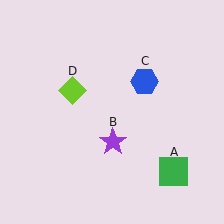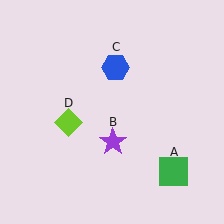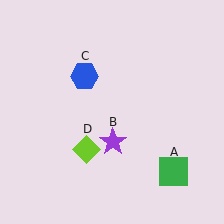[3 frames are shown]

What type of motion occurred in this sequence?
The blue hexagon (object C), lime diamond (object D) rotated counterclockwise around the center of the scene.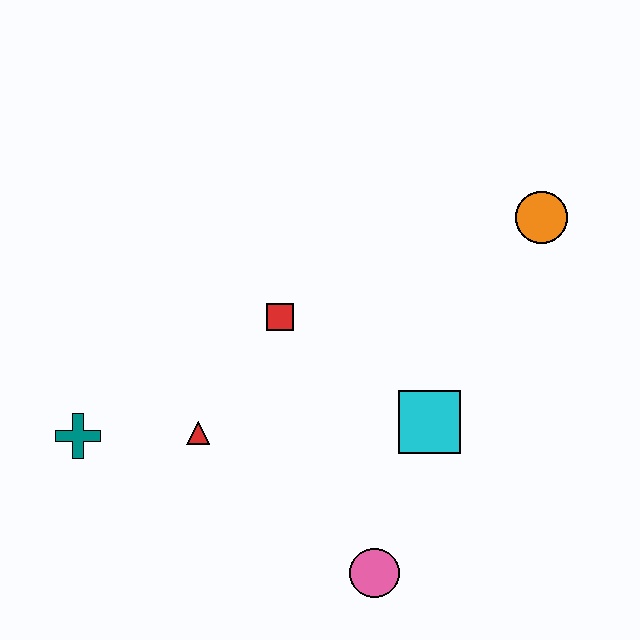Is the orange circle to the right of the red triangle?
Yes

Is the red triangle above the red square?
No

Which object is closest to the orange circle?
The cyan square is closest to the orange circle.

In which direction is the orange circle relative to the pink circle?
The orange circle is above the pink circle.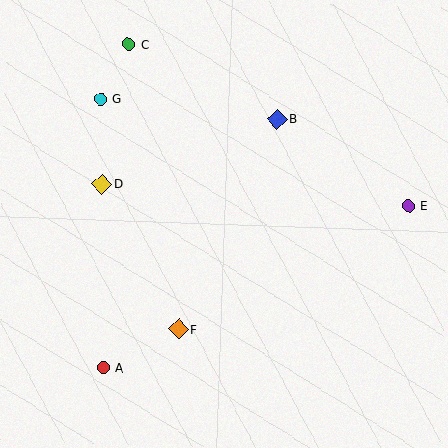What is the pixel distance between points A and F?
The distance between A and F is 84 pixels.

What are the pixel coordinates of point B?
Point B is at (277, 119).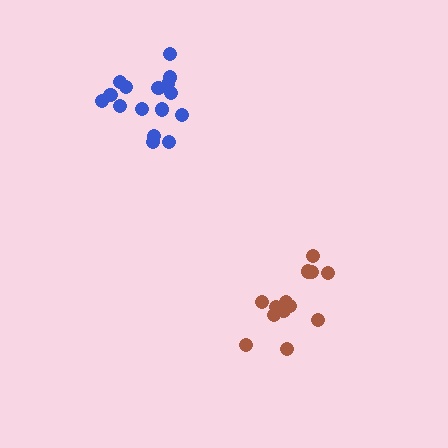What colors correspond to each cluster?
The clusters are colored: blue, brown.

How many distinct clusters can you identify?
There are 2 distinct clusters.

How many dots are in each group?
Group 1: 16 dots, Group 2: 13 dots (29 total).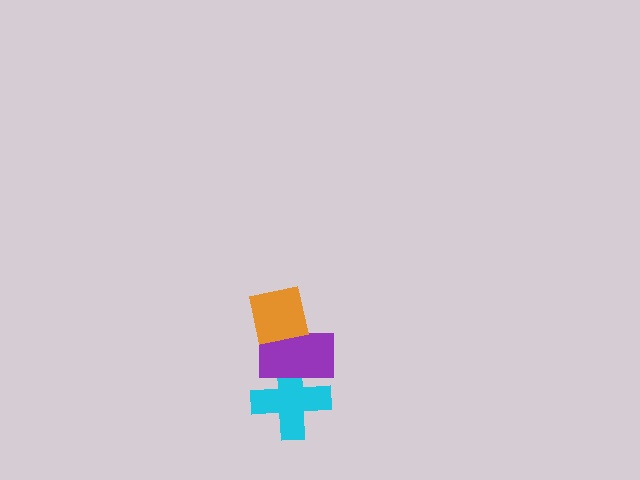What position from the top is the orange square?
The orange square is 1st from the top.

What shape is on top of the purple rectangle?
The orange square is on top of the purple rectangle.